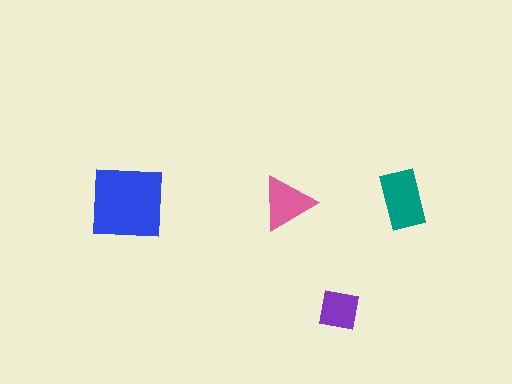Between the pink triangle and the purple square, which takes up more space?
The pink triangle.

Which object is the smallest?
The purple square.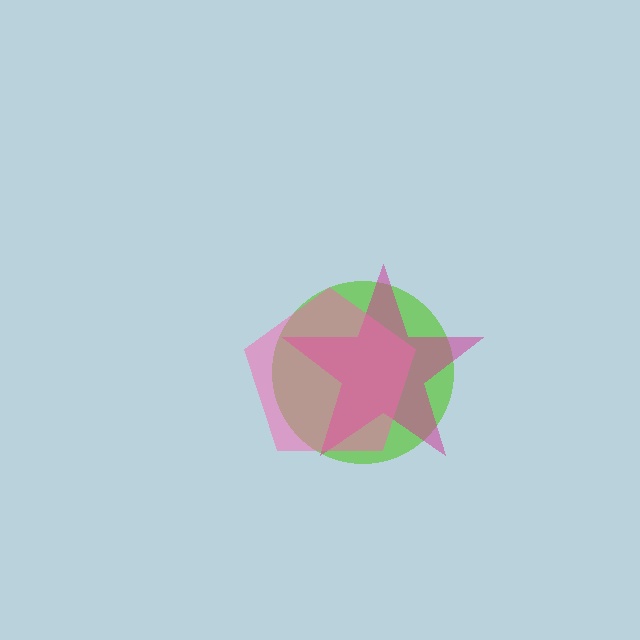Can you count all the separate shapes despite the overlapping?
Yes, there are 3 separate shapes.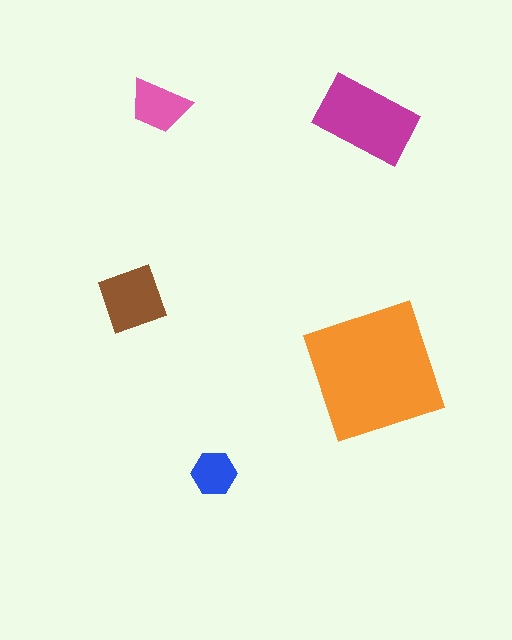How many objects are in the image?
There are 5 objects in the image.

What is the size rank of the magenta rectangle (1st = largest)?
2nd.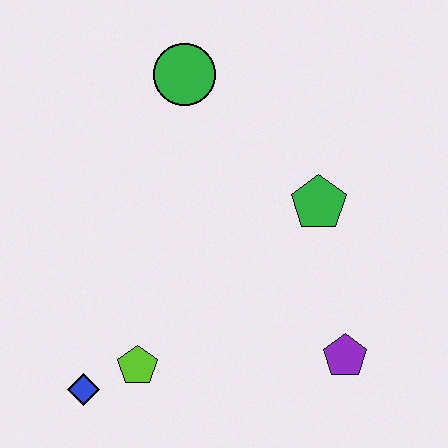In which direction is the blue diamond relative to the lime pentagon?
The blue diamond is to the left of the lime pentagon.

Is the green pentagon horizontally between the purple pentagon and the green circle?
Yes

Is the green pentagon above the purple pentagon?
Yes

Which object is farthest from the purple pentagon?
The green circle is farthest from the purple pentagon.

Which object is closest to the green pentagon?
The purple pentagon is closest to the green pentagon.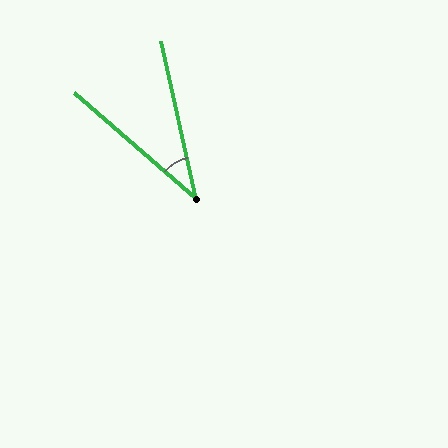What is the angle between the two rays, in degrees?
Approximately 37 degrees.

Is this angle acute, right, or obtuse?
It is acute.